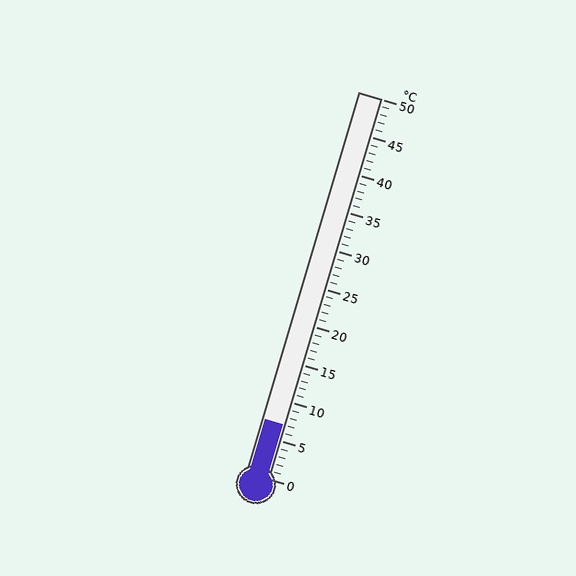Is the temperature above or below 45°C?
The temperature is below 45°C.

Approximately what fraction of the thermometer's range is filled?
The thermometer is filled to approximately 15% of its range.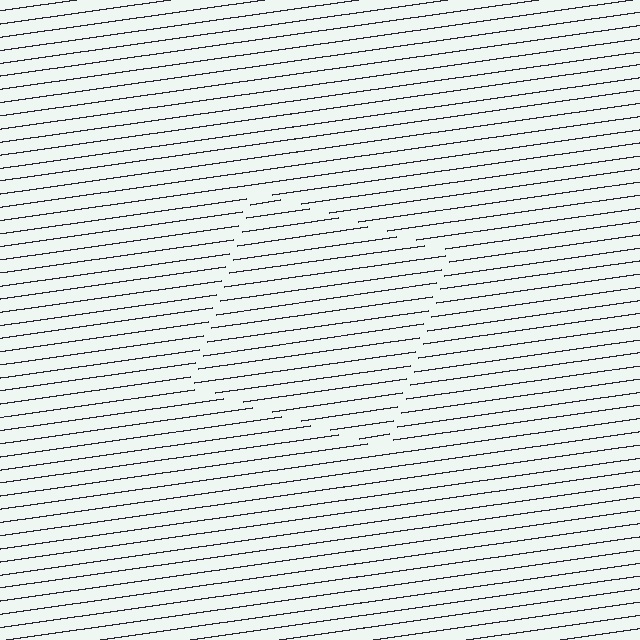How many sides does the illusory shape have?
4 sides — the line-ends trace a square.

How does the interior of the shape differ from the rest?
The interior of the shape contains the same grating, shifted by half a period — the contour is defined by the phase discontinuity where line-ends from the inner and outer gratings abut.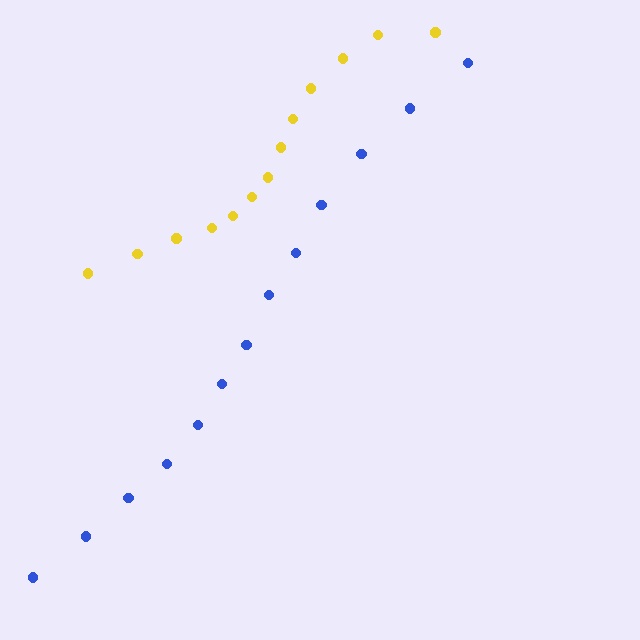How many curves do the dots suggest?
There are 2 distinct paths.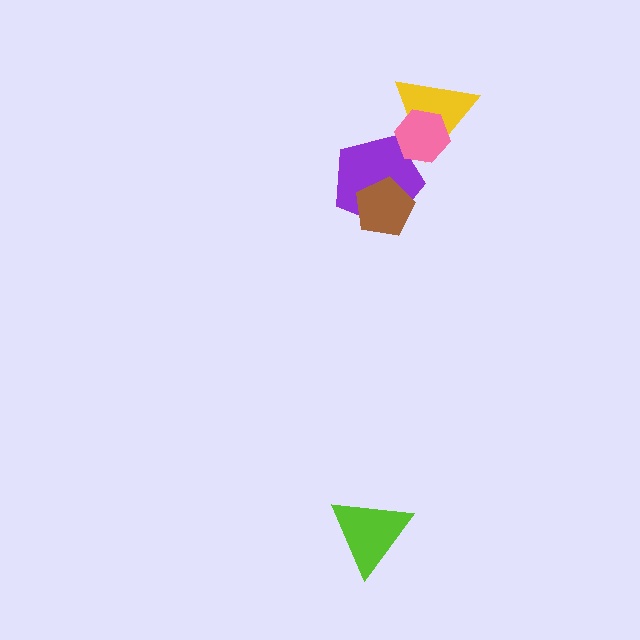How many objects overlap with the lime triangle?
0 objects overlap with the lime triangle.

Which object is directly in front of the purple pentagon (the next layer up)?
The brown pentagon is directly in front of the purple pentagon.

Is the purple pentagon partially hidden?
Yes, it is partially covered by another shape.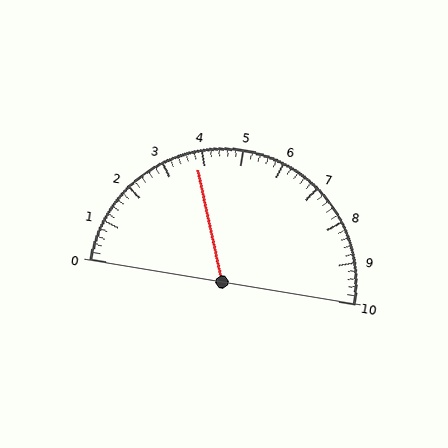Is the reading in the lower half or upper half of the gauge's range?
The reading is in the lower half of the range (0 to 10).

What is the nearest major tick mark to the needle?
The nearest major tick mark is 4.